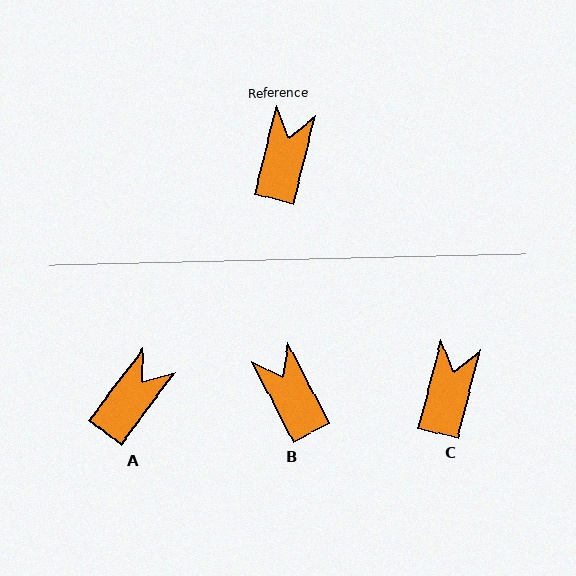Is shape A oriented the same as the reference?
No, it is off by about 23 degrees.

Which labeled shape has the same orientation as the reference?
C.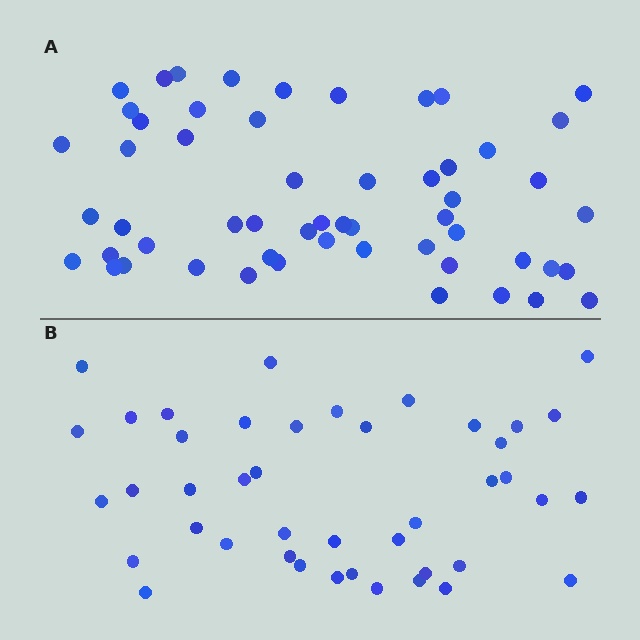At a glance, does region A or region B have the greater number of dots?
Region A (the top region) has more dots.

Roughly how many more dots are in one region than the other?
Region A has roughly 12 or so more dots than region B.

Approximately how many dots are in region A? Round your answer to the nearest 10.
About 60 dots. (The exact count is 55, which rounds to 60.)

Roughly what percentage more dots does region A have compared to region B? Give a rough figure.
About 30% more.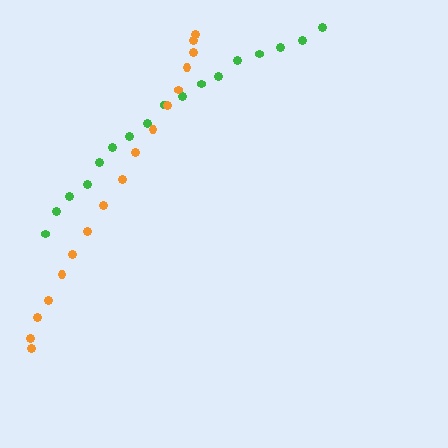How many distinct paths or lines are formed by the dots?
There are 2 distinct paths.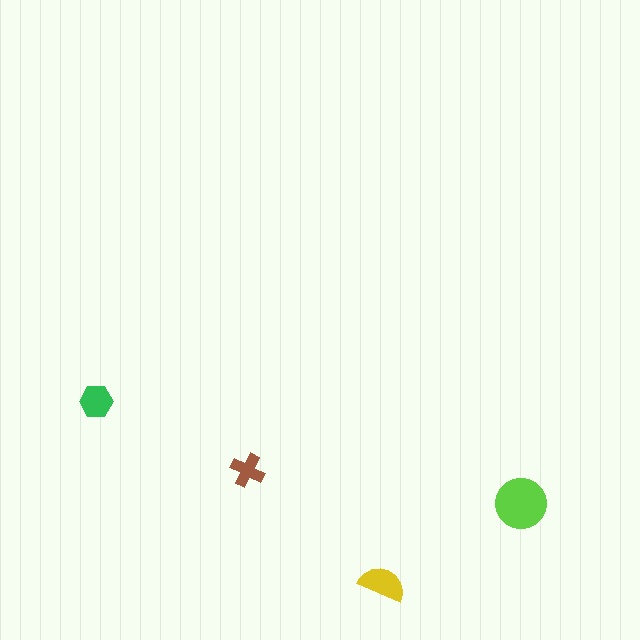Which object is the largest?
The lime circle.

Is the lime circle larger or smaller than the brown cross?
Larger.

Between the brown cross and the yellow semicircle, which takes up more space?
The yellow semicircle.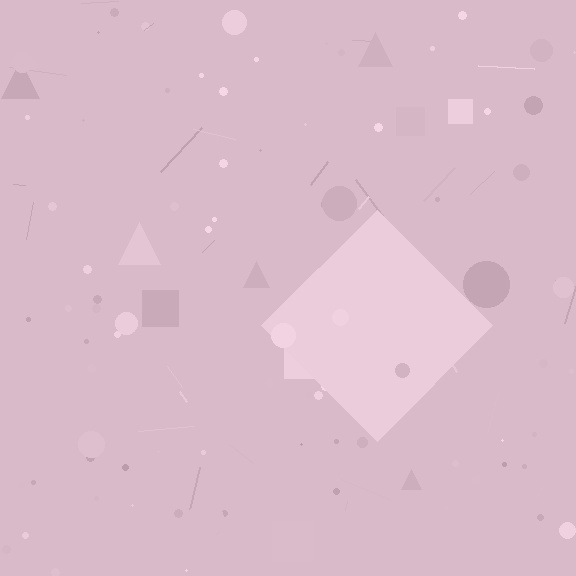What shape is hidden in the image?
A diamond is hidden in the image.